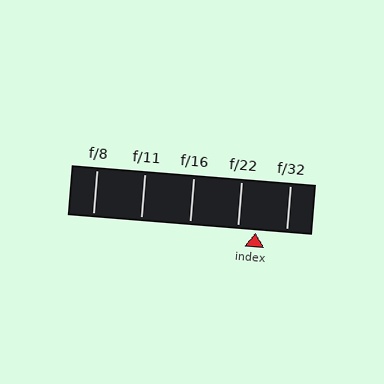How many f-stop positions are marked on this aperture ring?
There are 5 f-stop positions marked.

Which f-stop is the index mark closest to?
The index mark is closest to f/22.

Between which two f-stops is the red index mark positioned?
The index mark is between f/22 and f/32.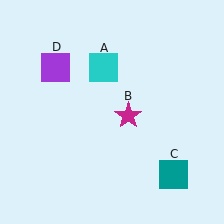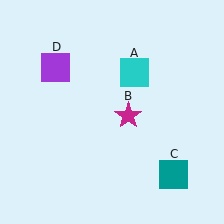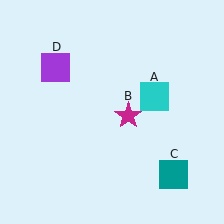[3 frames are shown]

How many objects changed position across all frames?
1 object changed position: cyan square (object A).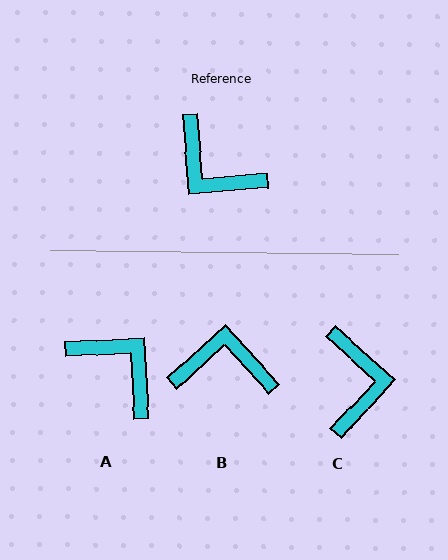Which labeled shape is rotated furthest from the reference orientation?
A, about 178 degrees away.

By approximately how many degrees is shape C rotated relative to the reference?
Approximately 133 degrees counter-clockwise.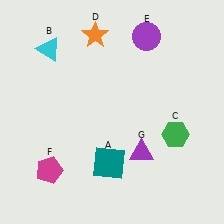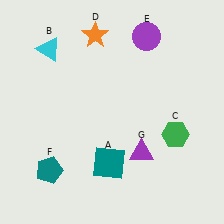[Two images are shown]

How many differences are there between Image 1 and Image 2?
There is 1 difference between the two images.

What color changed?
The pentagon (F) changed from magenta in Image 1 to teal in Image 2.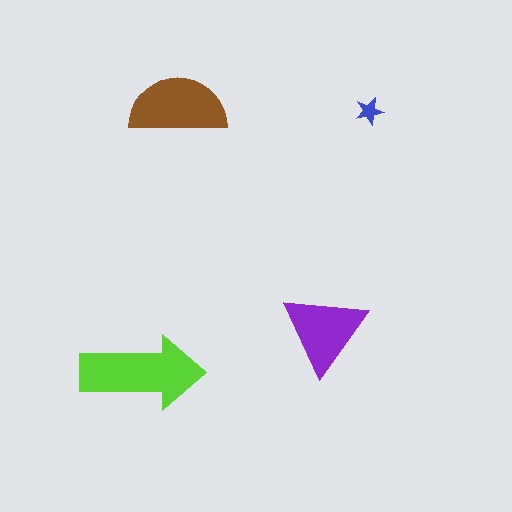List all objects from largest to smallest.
The lime arrow, the brown semicircle, the purple triangle, the blue star.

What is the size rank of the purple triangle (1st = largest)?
3rd.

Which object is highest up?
The brown semicircle is topmost.